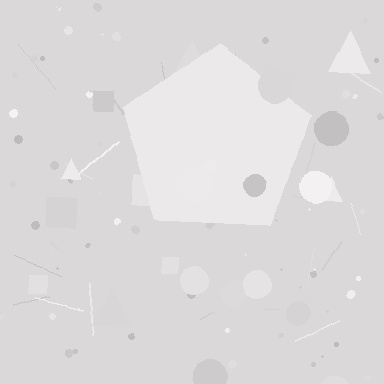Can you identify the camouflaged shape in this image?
The camouflaged shape is a pentagon.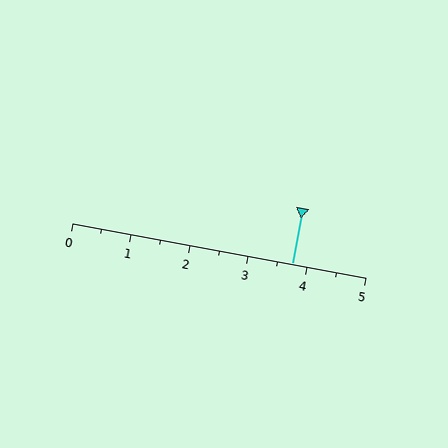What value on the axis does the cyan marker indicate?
The marker indicates approximately 3.8.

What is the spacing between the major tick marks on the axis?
The major ticks are spaced 1 apart.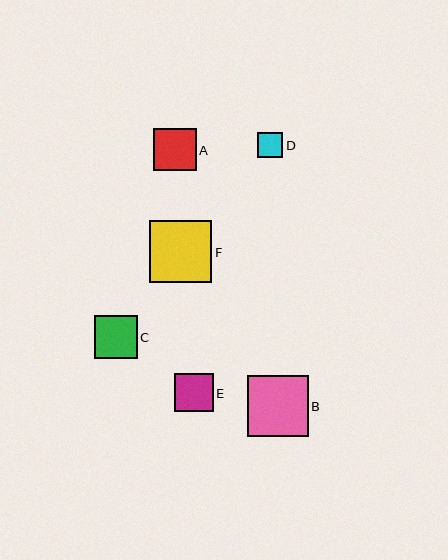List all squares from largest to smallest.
From largest to smallest: F, B, A, C, E, D.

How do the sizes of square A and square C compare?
Square A and square C are approximately the same size.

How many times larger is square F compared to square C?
Square F is approximately 1.5 times the size of square C.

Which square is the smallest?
Square D is the smallest with a size of approximately 25 pixels.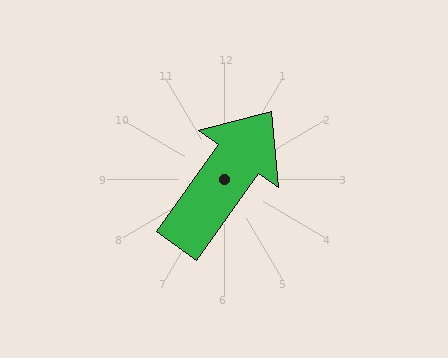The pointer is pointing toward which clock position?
Roughly 1 o'clock.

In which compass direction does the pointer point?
Northeast.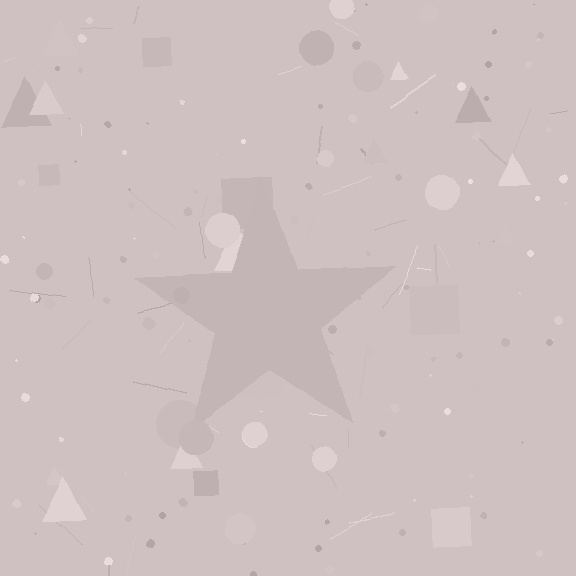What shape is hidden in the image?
A star is hidden in the image.